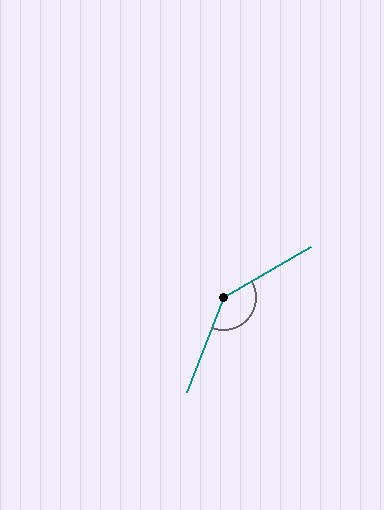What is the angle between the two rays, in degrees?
Approximately 141 degrees.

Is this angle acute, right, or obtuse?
It is obtuse.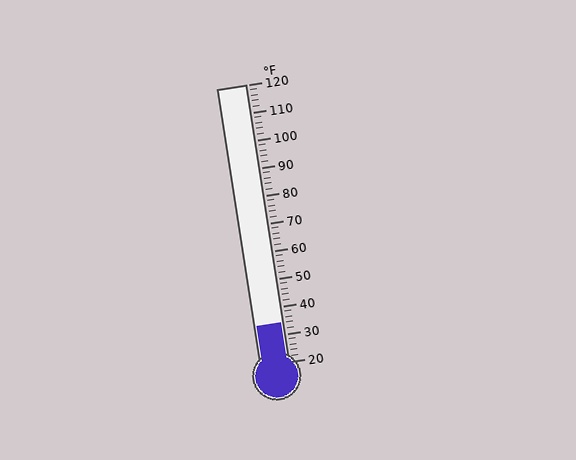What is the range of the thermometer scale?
The thermometer scale ranges from 20°F to 120°F.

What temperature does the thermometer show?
The thermometer shows approximately 34°F.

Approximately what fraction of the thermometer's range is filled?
The thermometer is filled to approximately 15% of its range.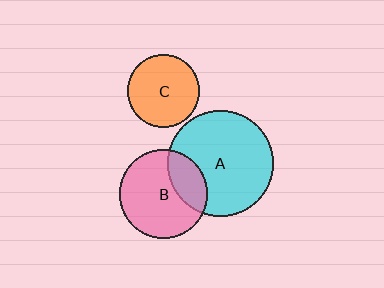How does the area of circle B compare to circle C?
Approximately 1.5 times.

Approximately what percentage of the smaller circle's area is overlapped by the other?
Approximately 25%.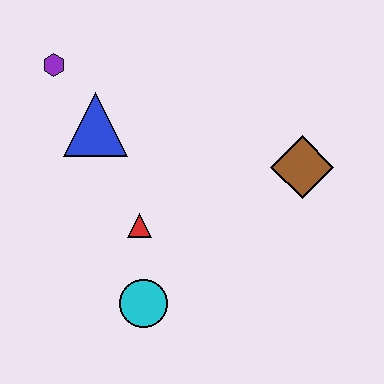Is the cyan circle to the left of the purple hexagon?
No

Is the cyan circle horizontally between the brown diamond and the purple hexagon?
Yes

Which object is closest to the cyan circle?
The red triangle is closest to the cyan circle.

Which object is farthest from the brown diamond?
The purple hexagon is farthest from the brown diamond.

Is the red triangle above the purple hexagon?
No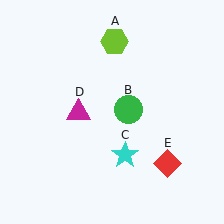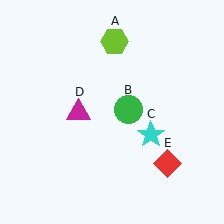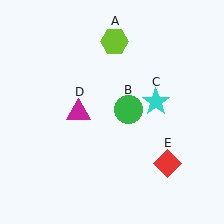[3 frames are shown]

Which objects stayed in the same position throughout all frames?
Lime hexagon (object A) and green circle (object B) and magenta triangle (object D) and red diamond (object E) remained stationary.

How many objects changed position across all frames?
1 object changed position: cyan star (object C).